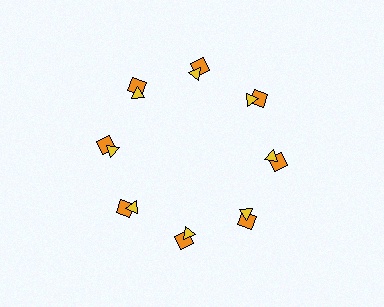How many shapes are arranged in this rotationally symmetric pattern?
There are 16 shapes, arranged in 8 groups of 2.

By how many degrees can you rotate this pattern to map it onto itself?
The pattern maps onto itself every 45 degrees of rotation.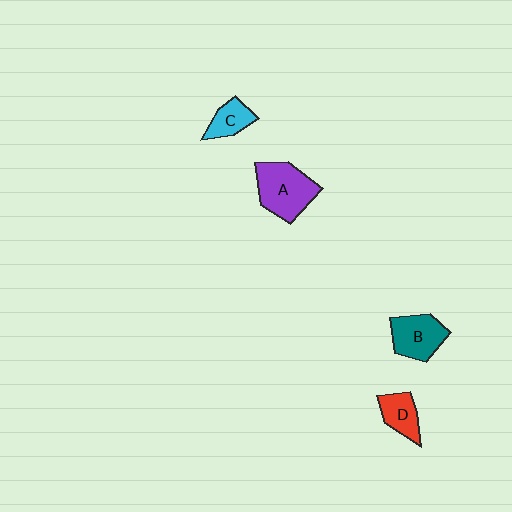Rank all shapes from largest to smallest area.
From largest to smallest: A (purple), B (teal), D (red), C (cyan).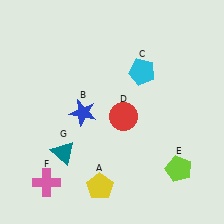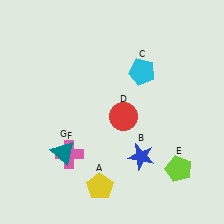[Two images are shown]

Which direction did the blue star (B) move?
The blue star (B) moved right.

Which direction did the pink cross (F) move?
The pink cross (F) moved up.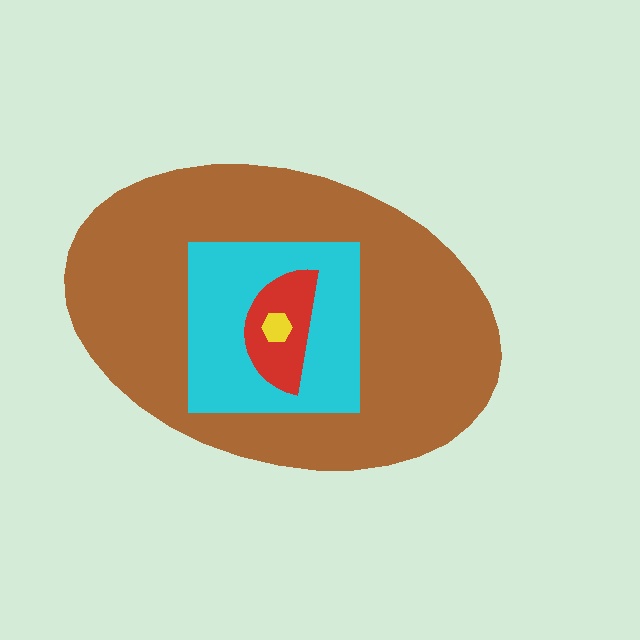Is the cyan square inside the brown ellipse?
Yes.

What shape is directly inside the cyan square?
The red semicircle.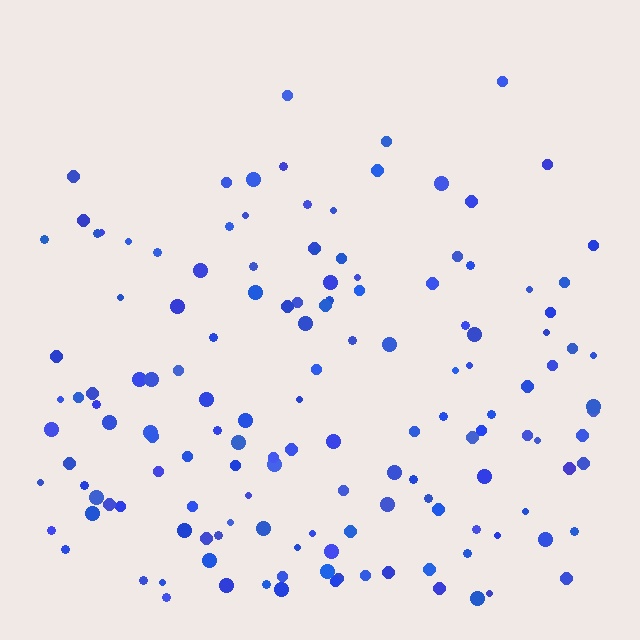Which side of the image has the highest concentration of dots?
The bottom.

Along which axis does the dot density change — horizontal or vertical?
Vertical.